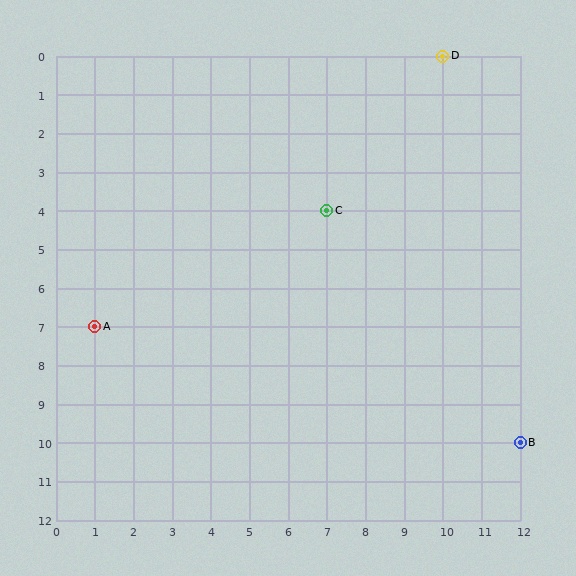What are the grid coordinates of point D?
Point D is at grid coordinates (10, 0).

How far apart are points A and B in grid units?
Points A and B are 11 columns and 3 rows apart (about 11.4 grid units diagonally).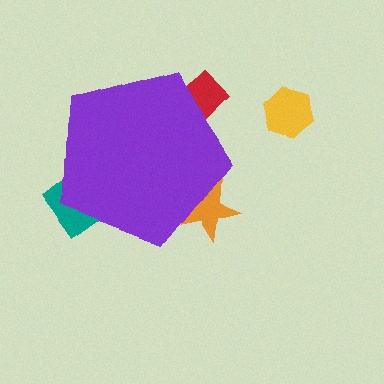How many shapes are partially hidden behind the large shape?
3 shapes are partially hidden.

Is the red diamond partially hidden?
Yes, the red diamond is partially hidden behind the purple pentagon.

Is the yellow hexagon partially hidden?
No, the yellow hexagon is fully visible.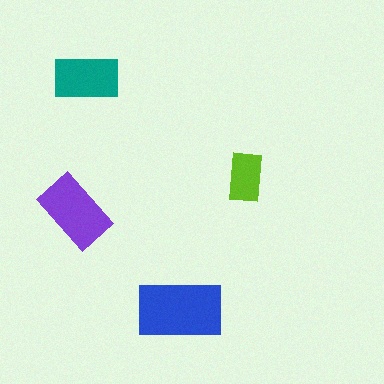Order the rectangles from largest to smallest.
the blue one, the purple one, the teal one, the lime one.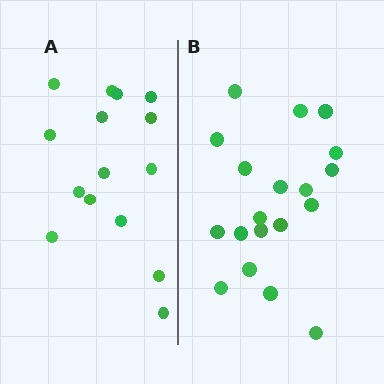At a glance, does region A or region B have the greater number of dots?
Region B (the right region) has more dots.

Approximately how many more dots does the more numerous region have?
Region B has about 4 more dots than region A.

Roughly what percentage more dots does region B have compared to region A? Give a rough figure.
About 25% more.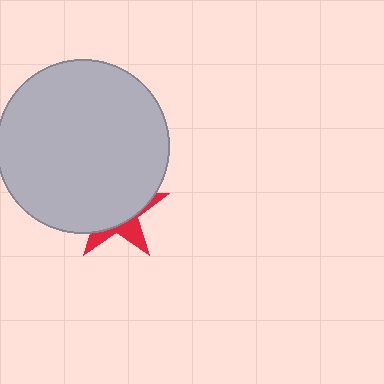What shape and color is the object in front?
The object in front is a light gray circle.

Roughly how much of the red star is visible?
A small part of it is visible (roughly 30%).